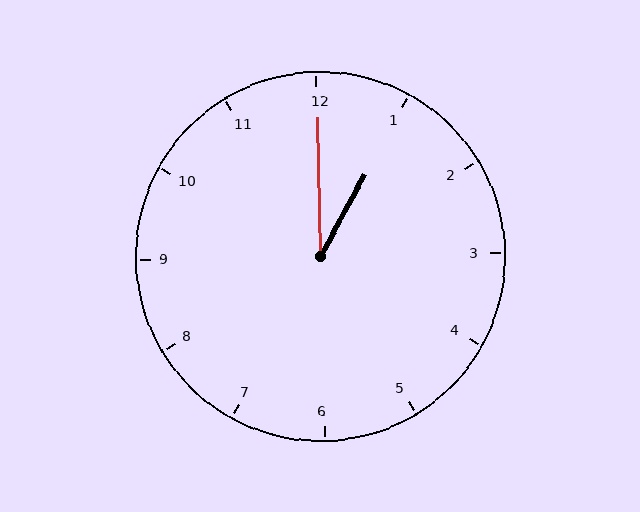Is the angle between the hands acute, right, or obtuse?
It is acute.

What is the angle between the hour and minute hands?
Approximately 30 degrees.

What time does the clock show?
1:00.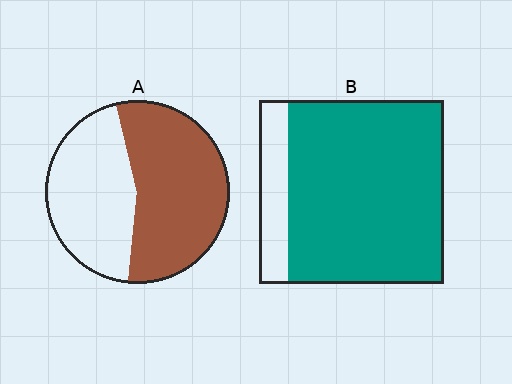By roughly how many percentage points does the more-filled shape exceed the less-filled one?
By roughly 30 percentage points (B over A).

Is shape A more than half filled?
Yes.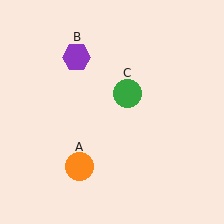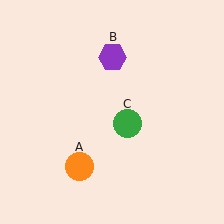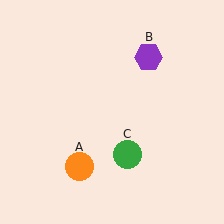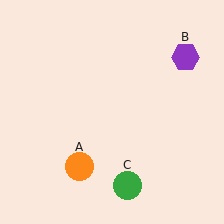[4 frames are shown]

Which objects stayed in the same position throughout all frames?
Orange circle (object A) remained stationary.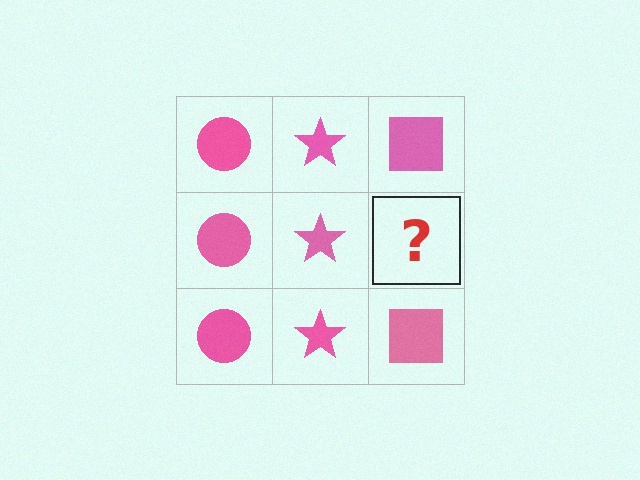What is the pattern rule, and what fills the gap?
The rule is that each column has a consistent shape. The gap should be filled with a pink square.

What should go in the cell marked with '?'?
The missing cell should contain a pink square.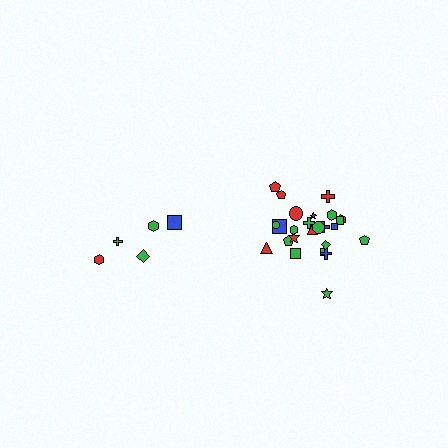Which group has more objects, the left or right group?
The right group.